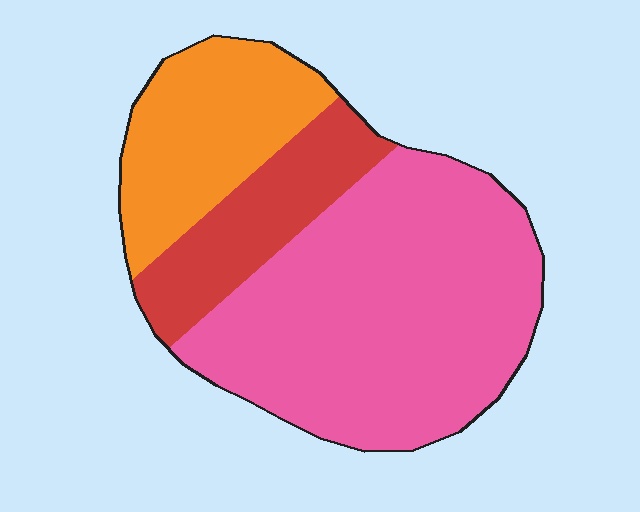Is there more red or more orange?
Orange.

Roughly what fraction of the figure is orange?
Orange takes up about one quarter (1/4) of the figure.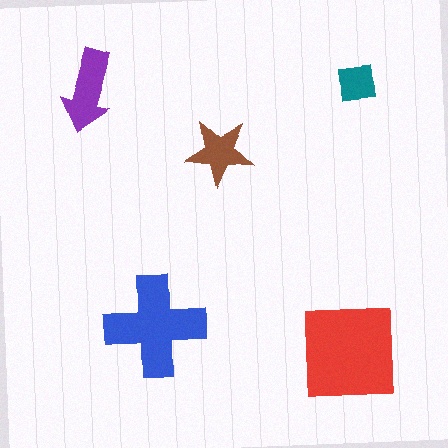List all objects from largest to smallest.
The red square, the blue cross, the purple arrow, the brown star, the teal square.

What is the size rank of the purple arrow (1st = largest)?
3rd.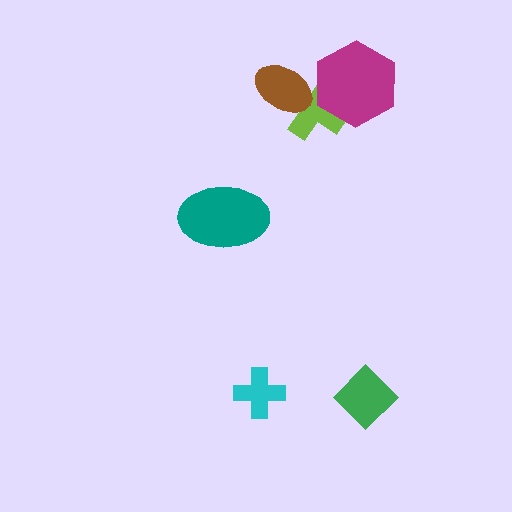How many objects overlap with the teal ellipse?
0 objects overlap with the teal ellipse.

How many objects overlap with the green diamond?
0 objects overlap with the green diamond.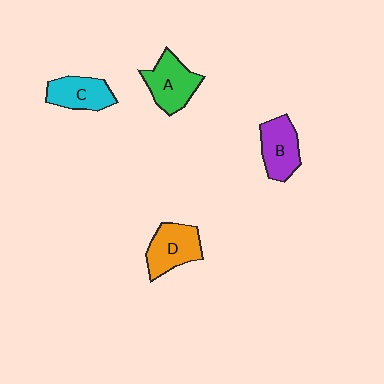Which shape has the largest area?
Shape A (green).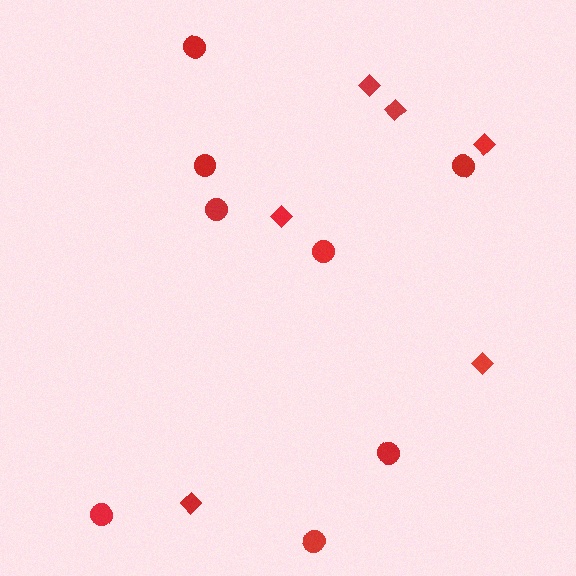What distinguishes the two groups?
There are 2 groups: one group of circles (8) and one group of diamonds (6).